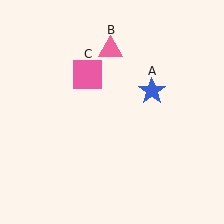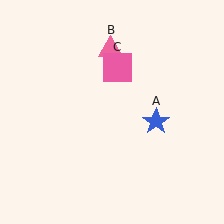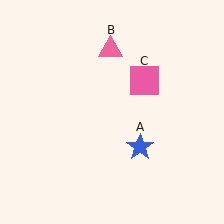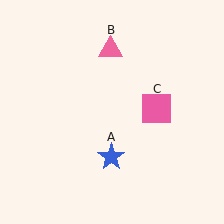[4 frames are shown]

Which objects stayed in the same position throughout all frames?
Pink triangle (object B) remained stationary.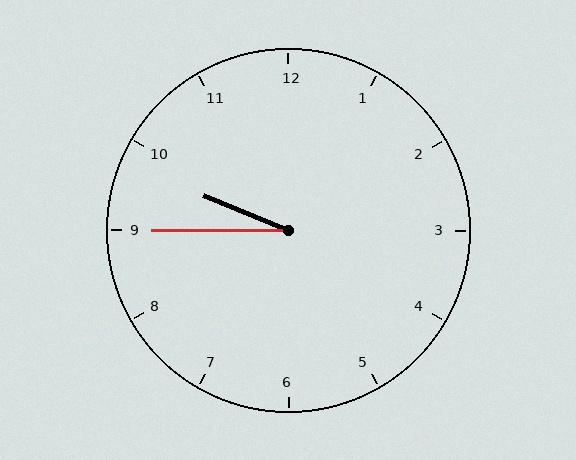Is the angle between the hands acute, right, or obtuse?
It is acute.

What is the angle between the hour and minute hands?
Approximately 22 degrees.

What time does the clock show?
9:45.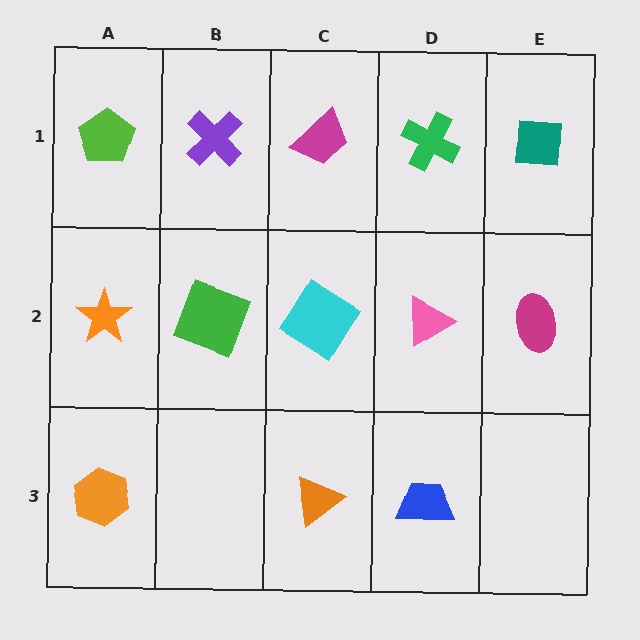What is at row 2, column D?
A pink triangle.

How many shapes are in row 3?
3 shapes.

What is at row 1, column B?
A purple cross.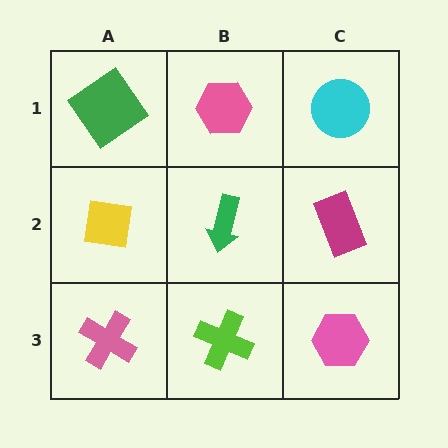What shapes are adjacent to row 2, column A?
A green diamond (row 1, column A), a pink cross (row 3, column A), a green arrow (row 2, column B).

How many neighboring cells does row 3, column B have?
3.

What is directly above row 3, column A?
A yellow square.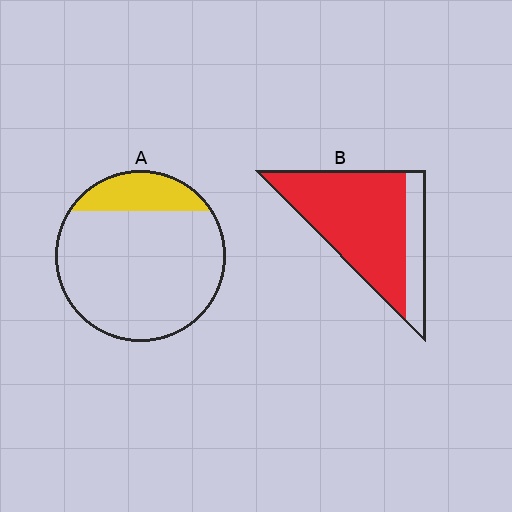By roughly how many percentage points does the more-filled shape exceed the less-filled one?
By roughly 60 percentage points (B over A).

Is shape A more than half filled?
No.